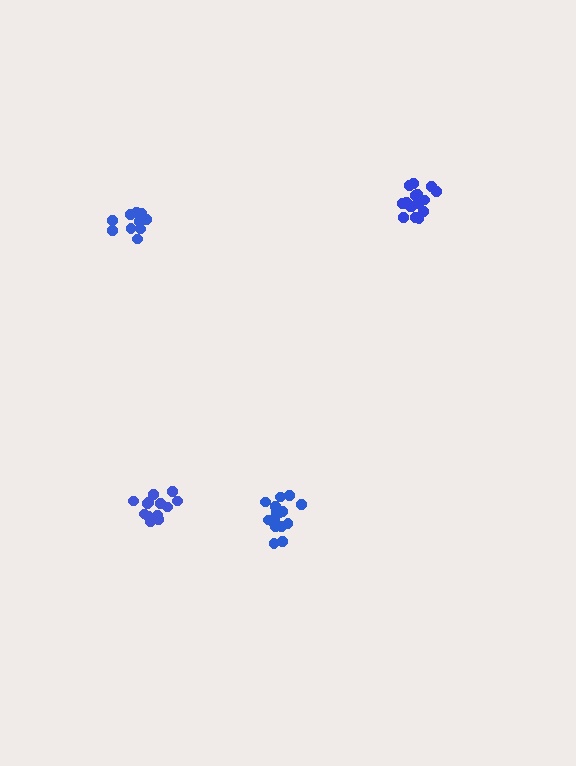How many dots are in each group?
Group 1: 17 dots, Group 2: 18 dots, Group 3: 12 dots, Group 4: 13 dots (60 total).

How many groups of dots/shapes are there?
There are 4 groups.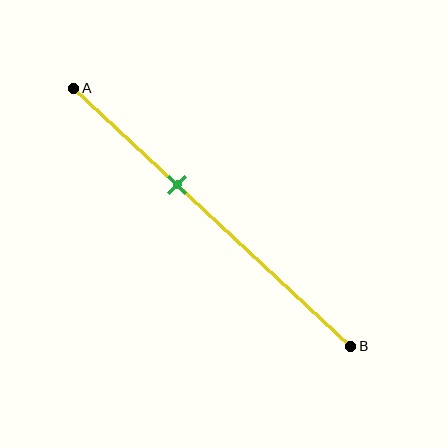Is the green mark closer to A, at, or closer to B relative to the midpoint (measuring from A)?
The green mark is closer to point A than the midpoint of segment AB.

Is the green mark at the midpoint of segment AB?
No, the mark is at about 35% from A, not at the 50% midpoint.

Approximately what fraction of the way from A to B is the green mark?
The green mark is approximately 35% of the way from A to B.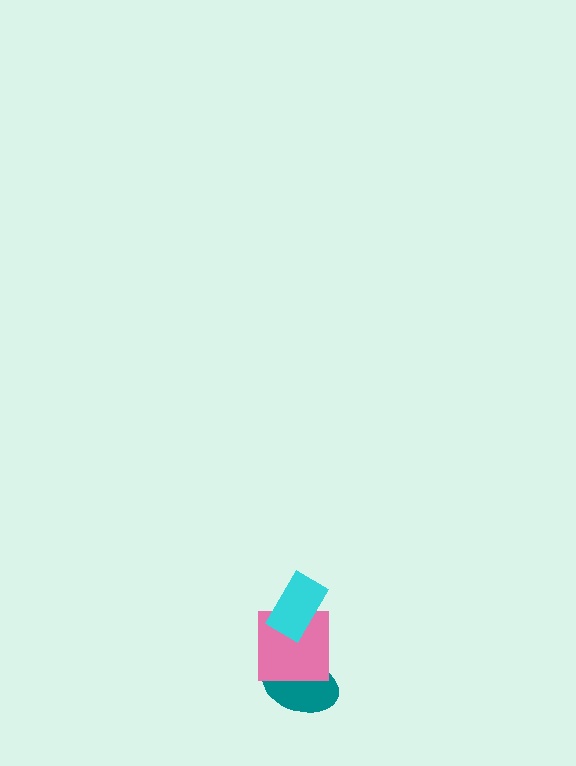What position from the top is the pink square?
The pink square is 2nd from the top.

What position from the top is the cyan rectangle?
The cyan rectangle is 1st from the top.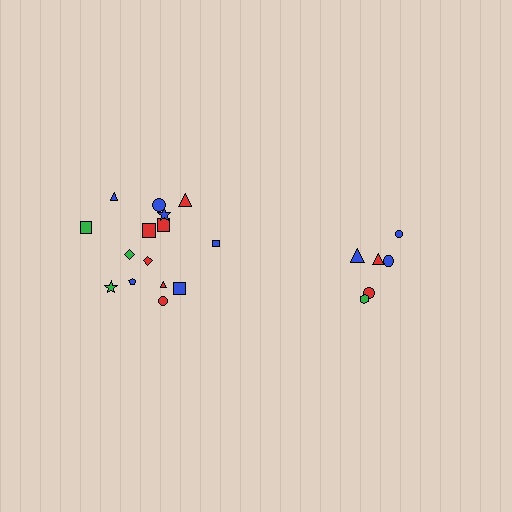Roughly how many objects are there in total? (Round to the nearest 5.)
Roughly 20 objects in total.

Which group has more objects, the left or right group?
The left group.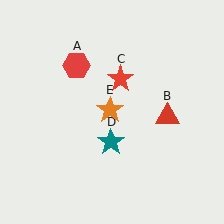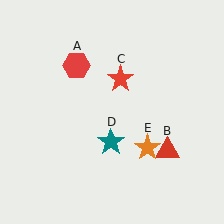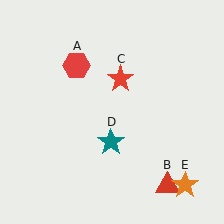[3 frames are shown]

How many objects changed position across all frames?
2 objects changed position: red triangle (object B), orange star (object E).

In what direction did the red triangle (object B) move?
The red triangle (object B) moved down.